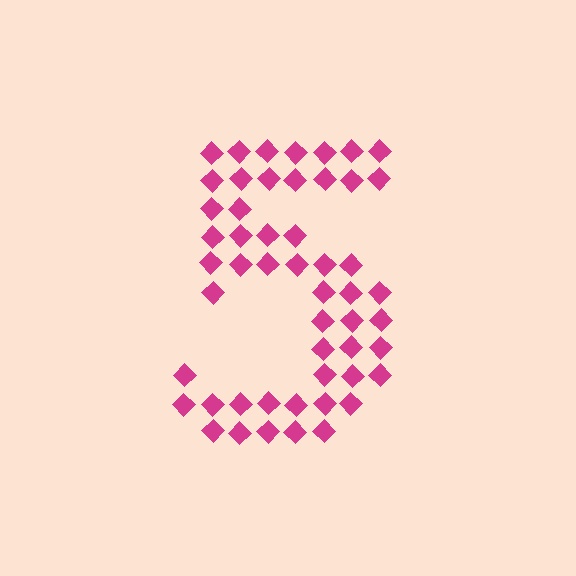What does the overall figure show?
The overall figure shows the digit 5.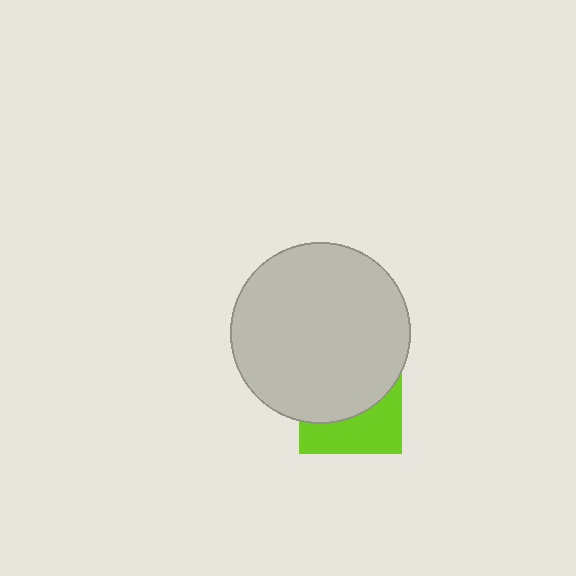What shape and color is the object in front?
The object in front is a light gray circle.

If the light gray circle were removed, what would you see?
You would see the complete lime square.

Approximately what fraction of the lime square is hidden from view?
Roughly 60% of the lime square is hidden behind the light gray circle.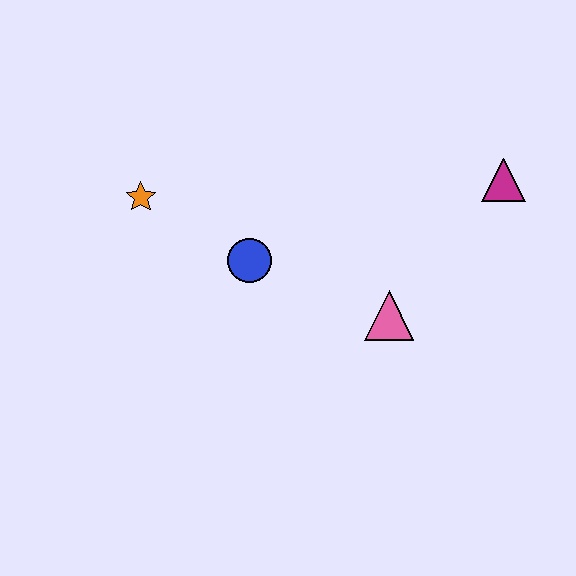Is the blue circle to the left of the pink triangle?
Yes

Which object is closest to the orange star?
The blue circle is closest to the orange star.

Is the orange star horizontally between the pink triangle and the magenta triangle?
No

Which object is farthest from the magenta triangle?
The orange star is farthest from the magenta triangle.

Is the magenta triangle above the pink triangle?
Yes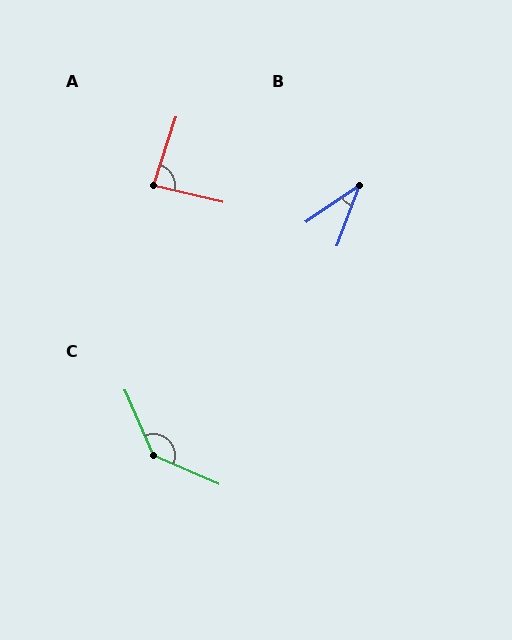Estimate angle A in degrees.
Approximately 85 degrees.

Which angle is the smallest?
B, at approximately 36 degrees.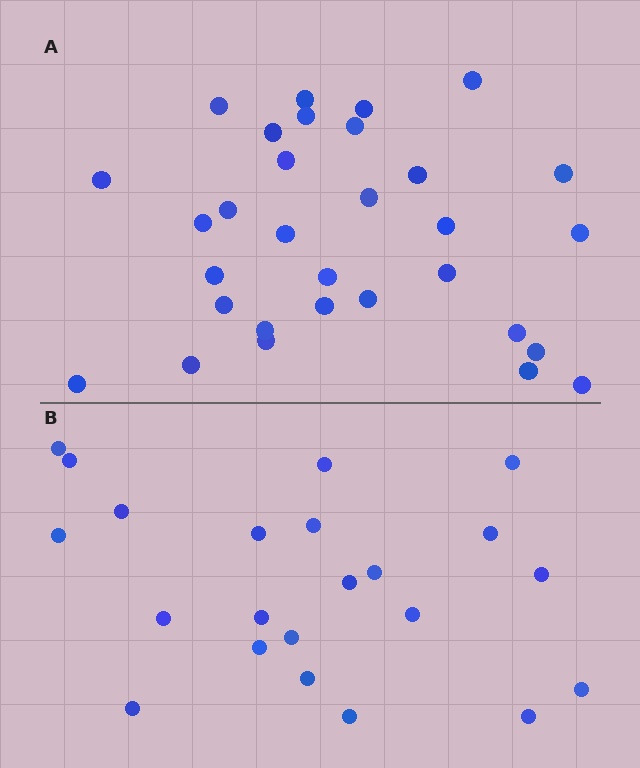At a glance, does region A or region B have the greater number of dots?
Region A (the top region) has more dots.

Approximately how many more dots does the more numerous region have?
Region A has roughly 8 or so more dots than region B.